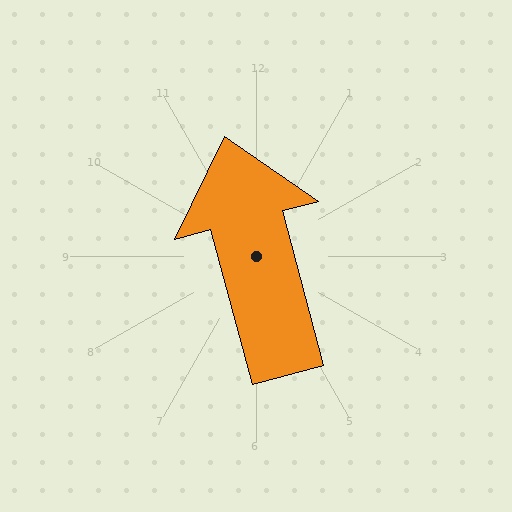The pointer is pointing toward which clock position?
Roughly 12 o'clock.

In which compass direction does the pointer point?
North.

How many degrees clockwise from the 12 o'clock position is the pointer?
Approximately 345 degrees.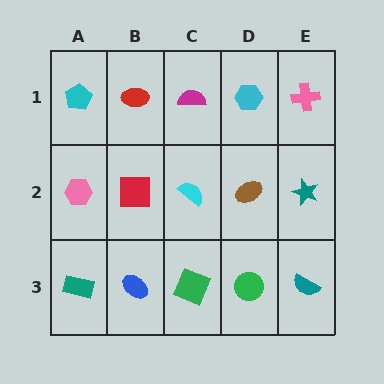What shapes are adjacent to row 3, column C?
A cyan semicircle (row 2, column C), a blue ellipse (row 3, column B), a green circle (row 3, column D).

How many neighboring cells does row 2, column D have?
4.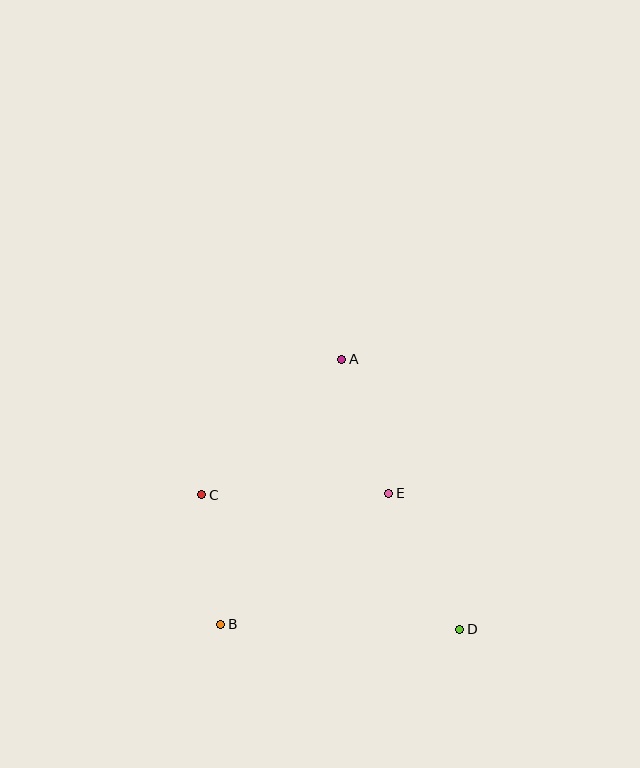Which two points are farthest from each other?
Points A and D are farthest from each other.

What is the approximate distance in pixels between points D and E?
The distance between D and E is approximately 153 pixels.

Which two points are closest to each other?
Points B and C are closest to each other.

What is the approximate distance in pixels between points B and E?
The distance between B and E is approximately 213 pixels.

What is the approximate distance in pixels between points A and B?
The distance between A and B is approximately 291 pixels.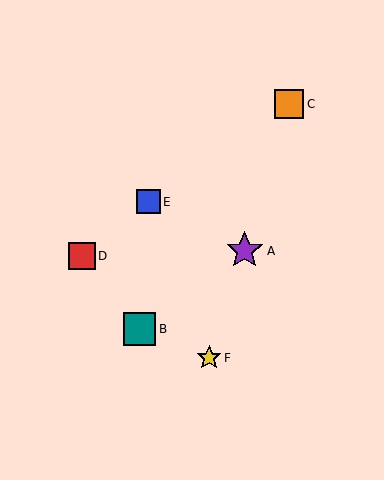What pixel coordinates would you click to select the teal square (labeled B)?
Click at (139, 329) to select the teal square B.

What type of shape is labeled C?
Shape C is an orange square.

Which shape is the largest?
The purple star (labeled A) is the largest.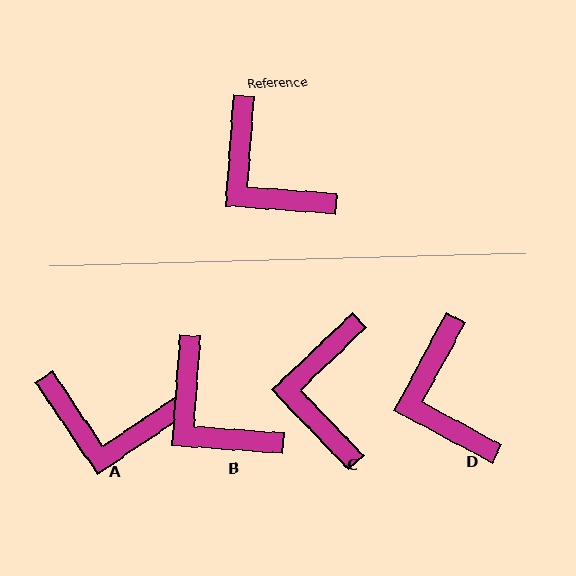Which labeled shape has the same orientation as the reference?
B.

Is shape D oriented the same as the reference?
No, it is off by about 24 degrees.